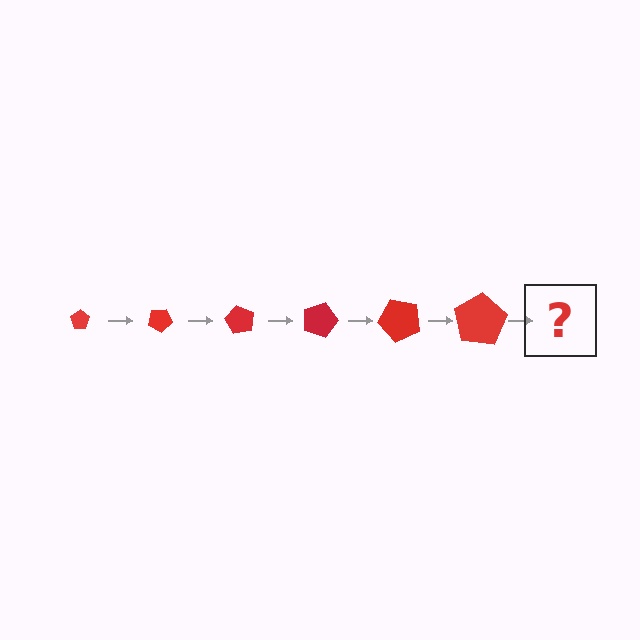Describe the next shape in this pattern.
It should be a pentagon, larger than the previous one and rotated 180 degrees from the start.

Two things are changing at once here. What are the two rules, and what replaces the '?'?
The two rules are that the pentagon grows larger each step and it rotates 30 degrees each step. The '?' should be a pentagon, larger than the previous one and rotated 180 degrees from the start.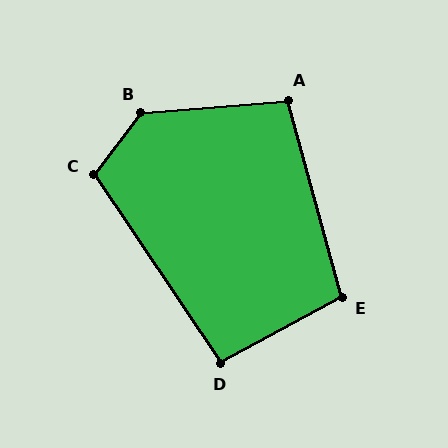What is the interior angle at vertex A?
Approximately 101 degrees (obtuse).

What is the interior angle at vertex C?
Approximately 109 degrees (obtuse).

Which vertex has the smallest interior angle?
D, at approximately 95 degrees.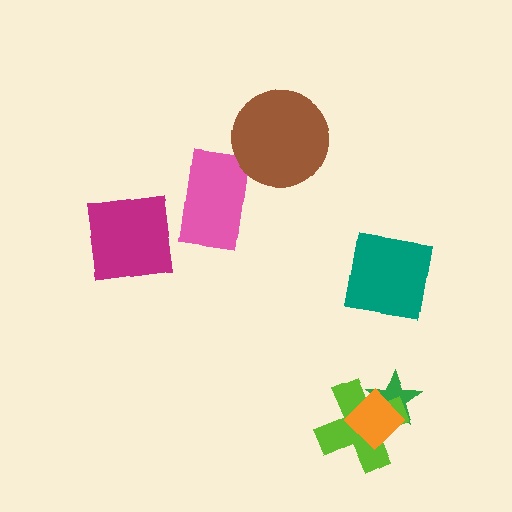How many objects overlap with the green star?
2 objects overlap with the green star.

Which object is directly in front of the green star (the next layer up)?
The lime cross is directly in front of the green star.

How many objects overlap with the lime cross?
2 objects overlap with the lime cross.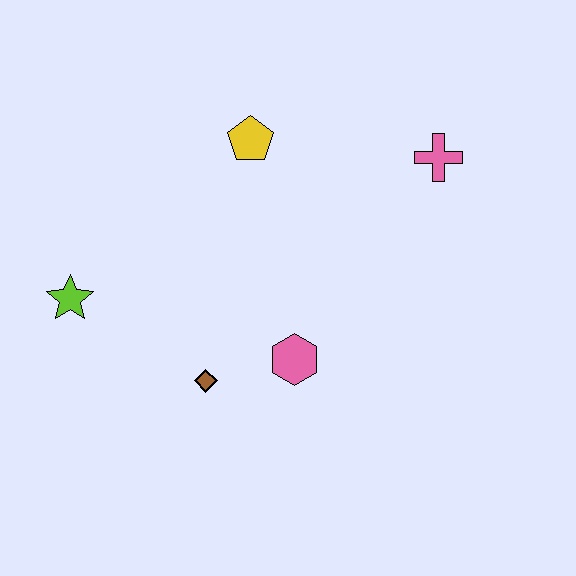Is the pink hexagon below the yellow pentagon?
Yes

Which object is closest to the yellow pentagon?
The pink cross is closest to the yellow pentagon.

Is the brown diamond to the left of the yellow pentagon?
Yes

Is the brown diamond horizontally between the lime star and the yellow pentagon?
Yes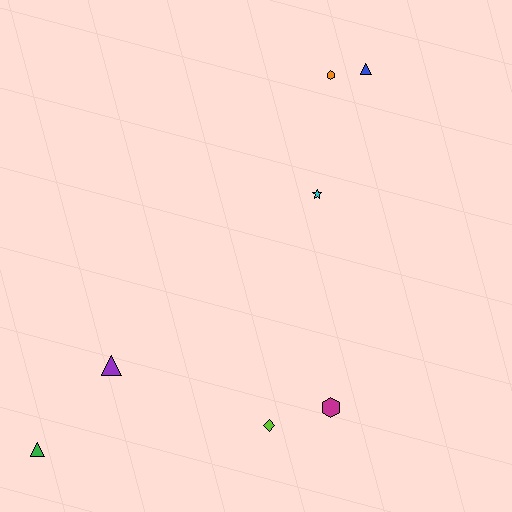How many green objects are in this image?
There is 1 green object.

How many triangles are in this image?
There are 3 triangles.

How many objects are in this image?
There are 7 objects.